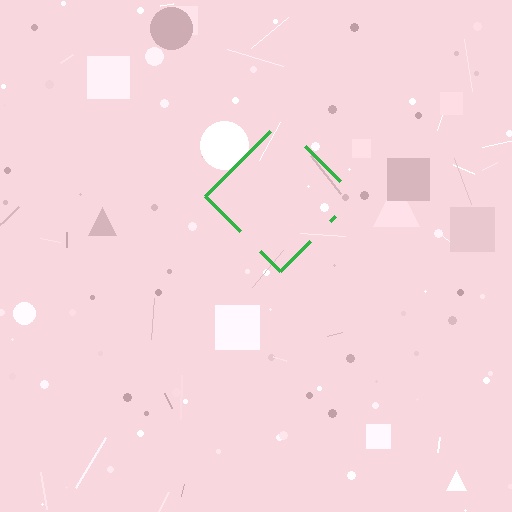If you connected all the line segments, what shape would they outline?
They would outline a diamond.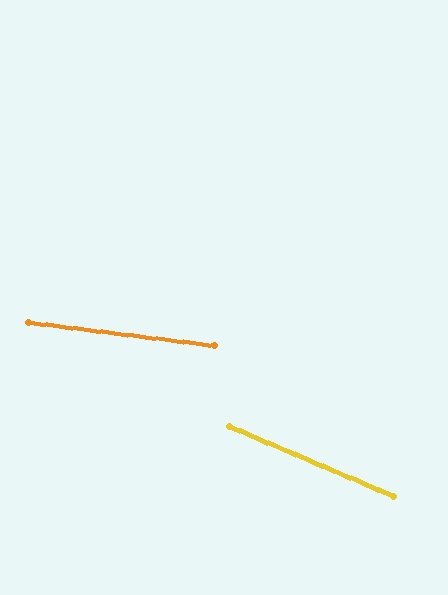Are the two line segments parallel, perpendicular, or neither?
Neither parallel nor perpendicular — they differ by about 16°.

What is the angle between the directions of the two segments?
Approximately 16 degrees.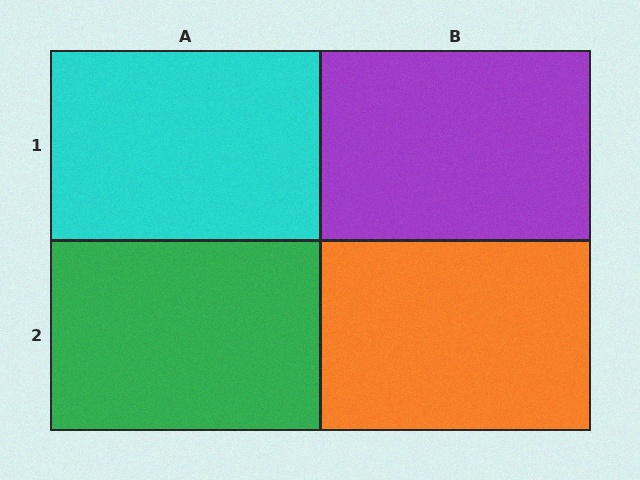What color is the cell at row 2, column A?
Green.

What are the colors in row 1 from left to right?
Cyan, purple.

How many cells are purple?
1 cell is purple.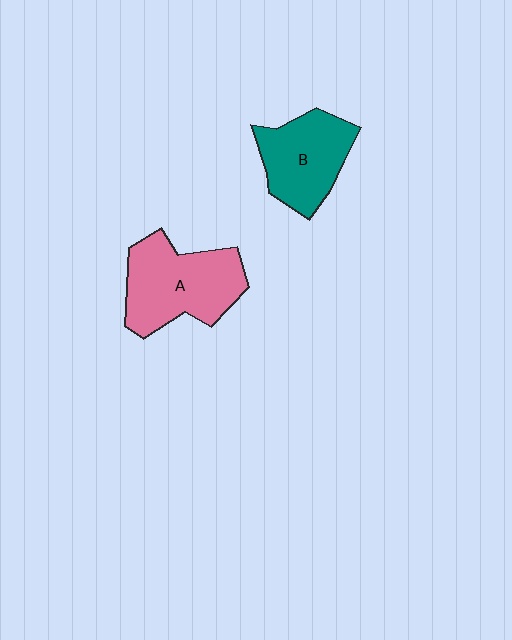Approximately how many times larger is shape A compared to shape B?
Approximately 1.2 times.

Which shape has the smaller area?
Shape B (teal).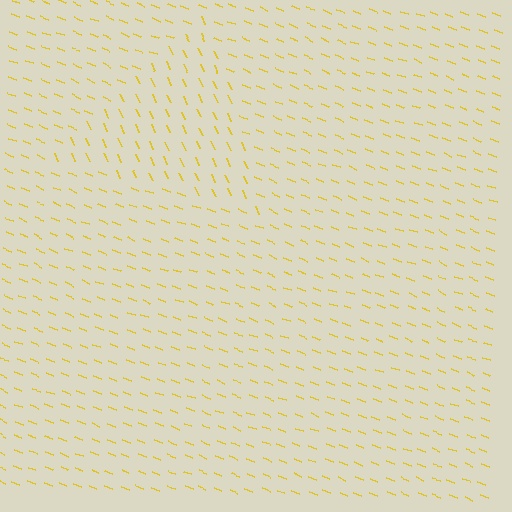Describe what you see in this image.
The image is filled with small yellow line segments. A triangle region in the image has lines oriented differently from the surrounding lines, creating a visible texture boundary.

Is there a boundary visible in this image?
Yes, there is a texture boundary formed by a change in line orientation.